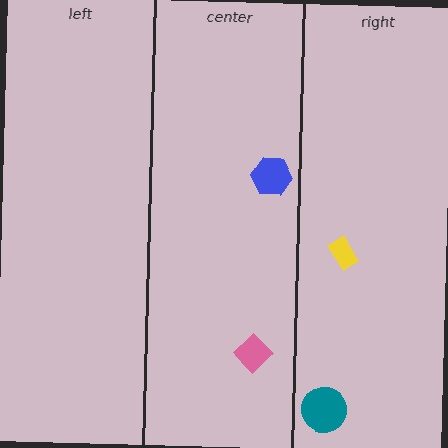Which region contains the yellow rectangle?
The right region.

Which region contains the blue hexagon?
The center region.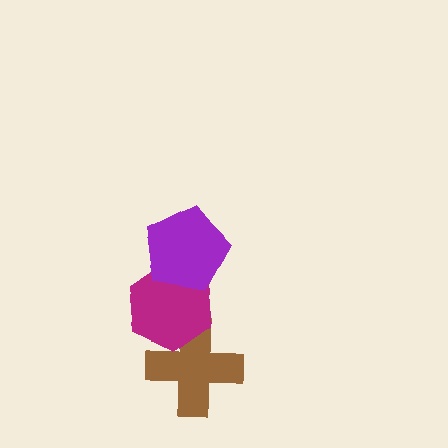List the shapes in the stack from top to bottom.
From top to bottom: the purple pentagon, the magenta hexagon, the brown cross.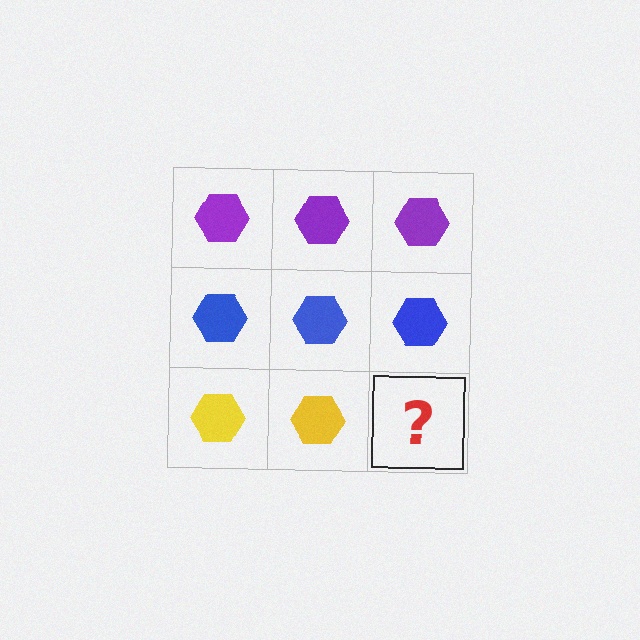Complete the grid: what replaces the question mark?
The question mark should be replaced with a yellow hexagon.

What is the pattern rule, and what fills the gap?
The rule is that each row has a consistent color. The gap should be filled with a yellow hexagon.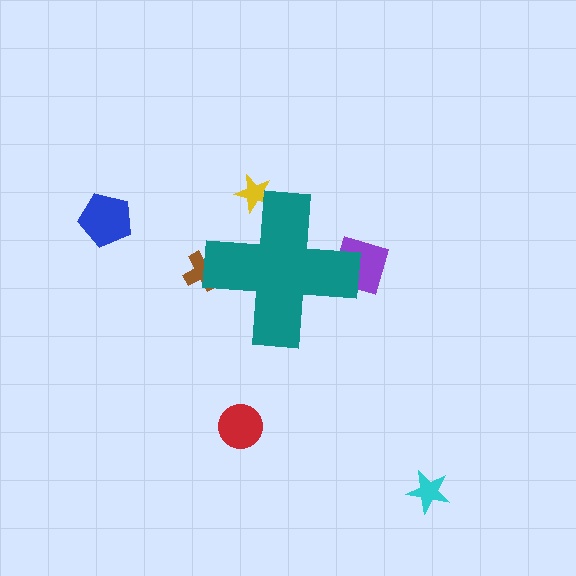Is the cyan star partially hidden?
No, the cyan star is fully visible.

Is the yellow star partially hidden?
Yes, the yellow star is partially hidden behind the teal cross.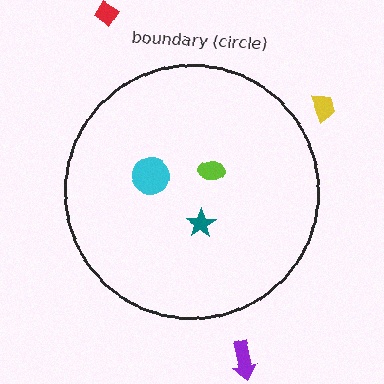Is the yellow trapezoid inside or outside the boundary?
Outside.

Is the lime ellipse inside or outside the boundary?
Inside.